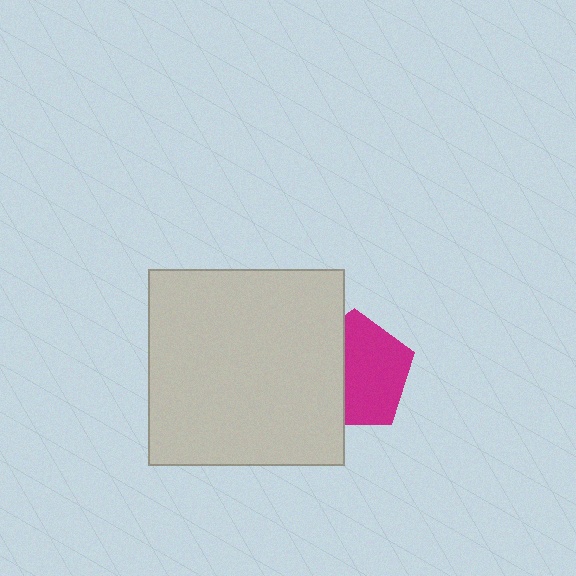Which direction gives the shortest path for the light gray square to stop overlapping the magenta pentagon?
Moving left gives the shortest separation.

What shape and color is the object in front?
The object in front is a light gray square.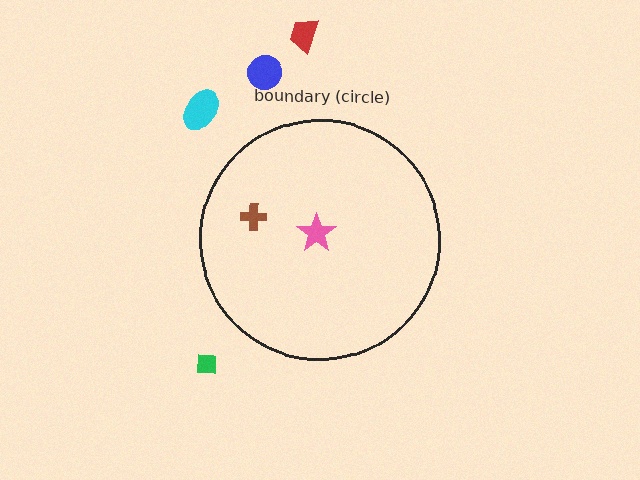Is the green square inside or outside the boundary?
Outside.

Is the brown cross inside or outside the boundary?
Inside.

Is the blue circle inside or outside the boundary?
Outside.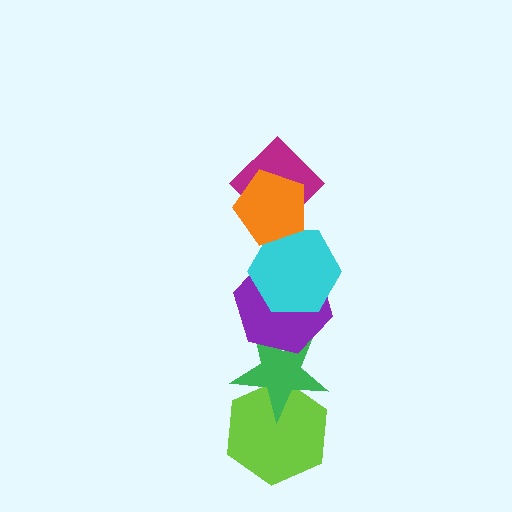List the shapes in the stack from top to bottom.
From top to bottom: the orange pentagon, the magenta diamond, the cyan hexagon, the purple hexagon, the green star, the lime hexagon.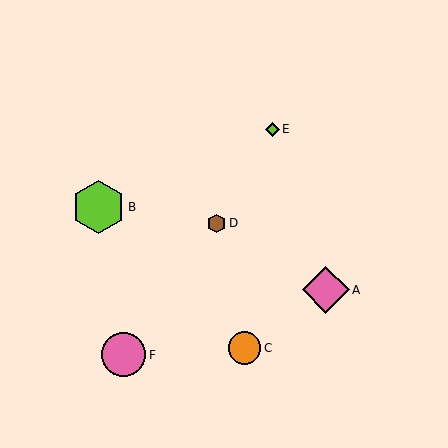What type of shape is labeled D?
Shape D is a brown hexagon.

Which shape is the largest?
The lime hexagon (labeled B) is the largest.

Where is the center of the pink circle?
The center of the pink circle is at (124, 355).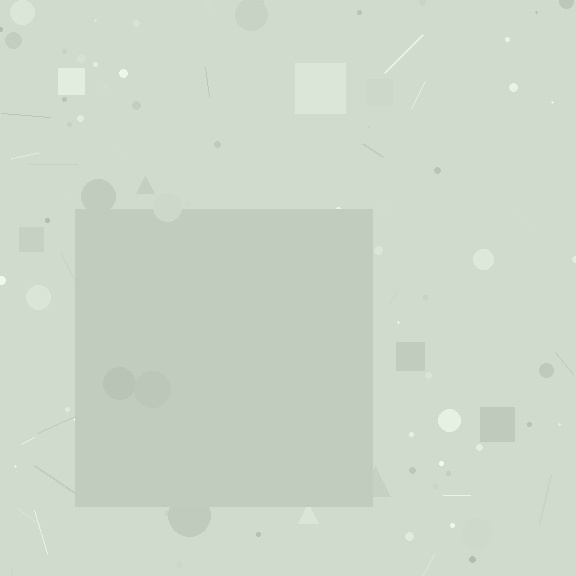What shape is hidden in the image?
A square is hidden in the image.